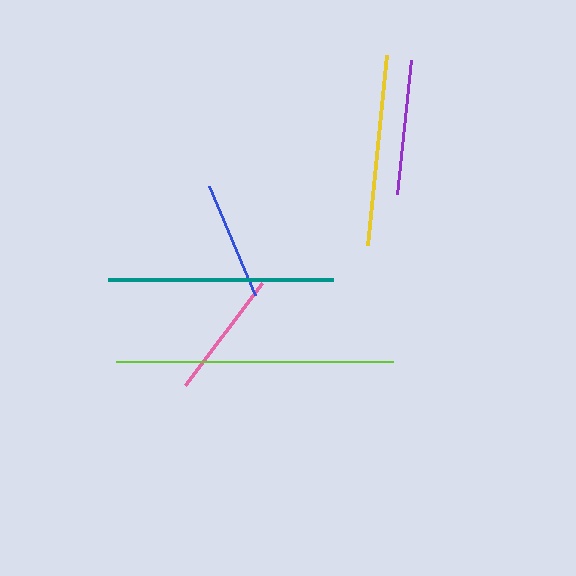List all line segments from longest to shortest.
From longest to shortest: lime, teal, yellow, purple, pink, blue.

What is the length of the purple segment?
The purple segment is approximately 134 pixels long.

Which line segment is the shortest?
The blue line is the shortest at approximately 118 pixels.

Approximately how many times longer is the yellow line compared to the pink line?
The yellow line is approximately 1.5 times the length of the pink line.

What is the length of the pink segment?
The pink segment is approximately 128 pixels long.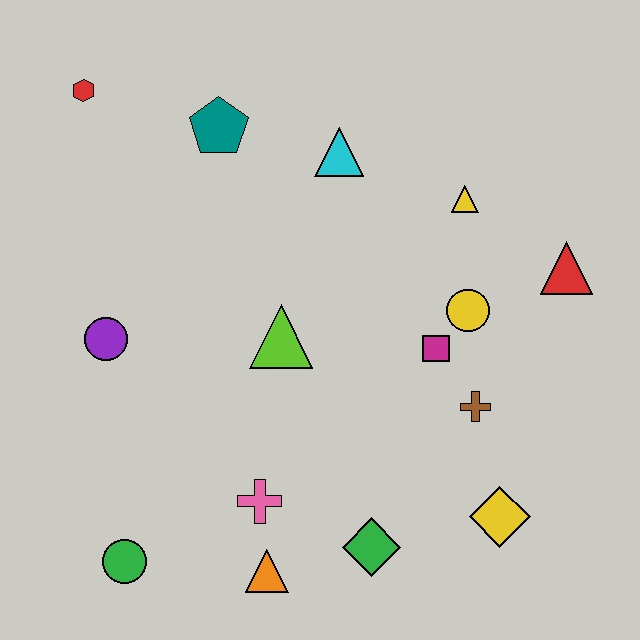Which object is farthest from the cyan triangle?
The green circle is farthest from the cyan triangle.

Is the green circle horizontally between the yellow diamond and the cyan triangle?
No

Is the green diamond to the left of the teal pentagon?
No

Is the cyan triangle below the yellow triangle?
No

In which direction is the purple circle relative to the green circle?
The purple circle is above the green circle.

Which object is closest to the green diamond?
The orange triangle is closest to the green diamond.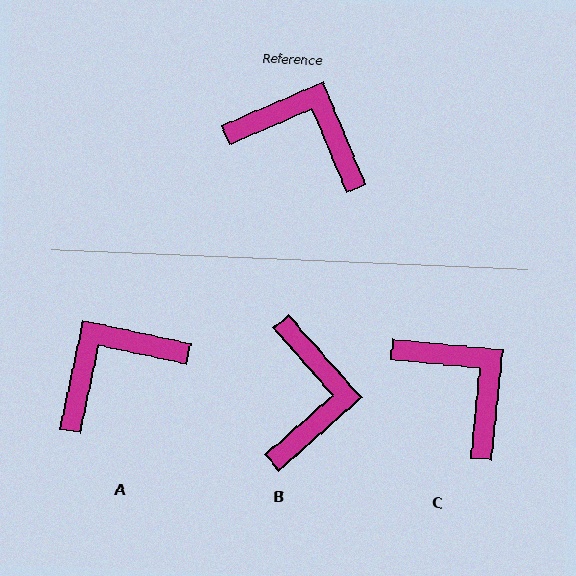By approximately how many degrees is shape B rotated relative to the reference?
Approximately 71 degrees clockwise.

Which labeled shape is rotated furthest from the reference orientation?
B, about 71 degrees away.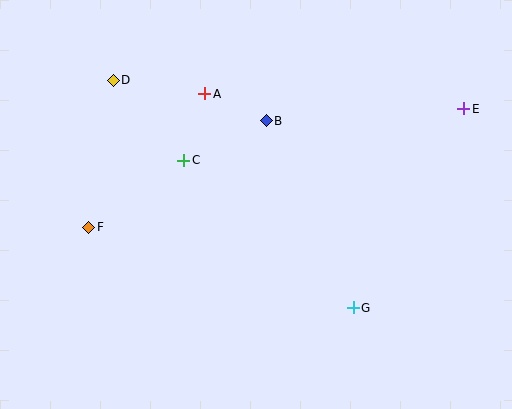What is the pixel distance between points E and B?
The distance between E and B is 198 pixels.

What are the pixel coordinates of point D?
Point D is at (113, 80).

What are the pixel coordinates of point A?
Point A is at (205, 94).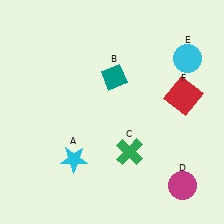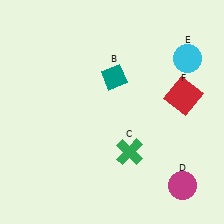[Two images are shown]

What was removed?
The cyan star (A) was removed in Image 2.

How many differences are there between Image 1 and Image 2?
There is 1 difference between the two images.